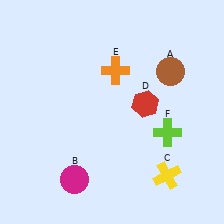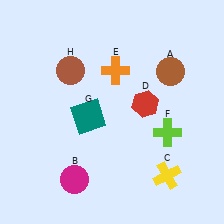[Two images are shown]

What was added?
A teal square (G), a brown circle (H) were added in Image 2.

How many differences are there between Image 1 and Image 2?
There are 2 differences between the two images.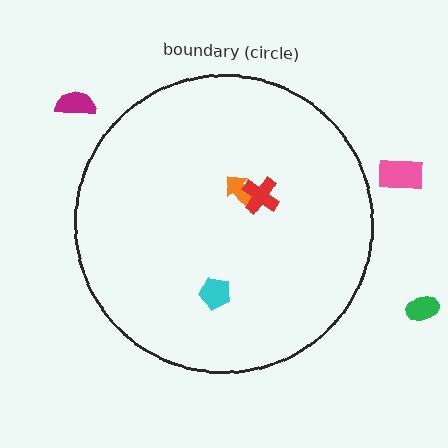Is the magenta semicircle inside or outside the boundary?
Outside.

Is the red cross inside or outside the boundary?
Inside.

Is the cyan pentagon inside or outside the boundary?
Inside.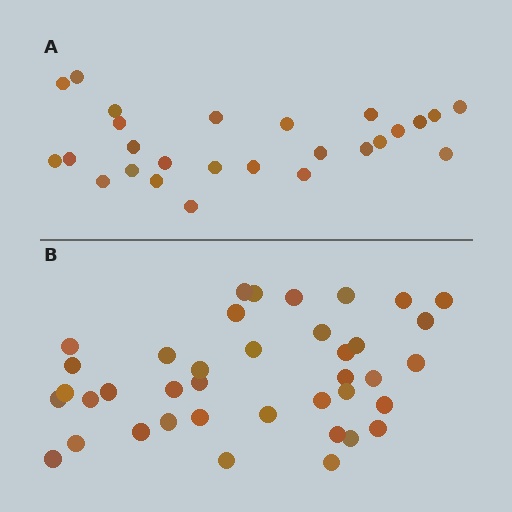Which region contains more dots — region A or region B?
Region B (the bottom region) has more dots.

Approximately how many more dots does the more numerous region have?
Region B has approximately 15 more dots than region A.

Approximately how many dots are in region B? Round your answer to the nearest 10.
About 40 dots. (The exact count is 39, which rounds to 40.)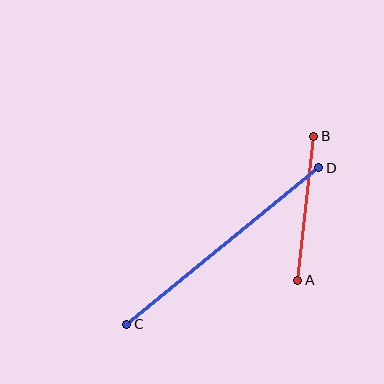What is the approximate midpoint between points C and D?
The midpoint is at approximately (223, 246) pixels.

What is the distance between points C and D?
The distance is approximately 248 pixels.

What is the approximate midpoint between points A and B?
The midpoint is at approximately (306, 208) pixels.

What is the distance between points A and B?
The distance is approximately 145 pixels.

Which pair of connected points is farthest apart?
Points C and D are farthest apart.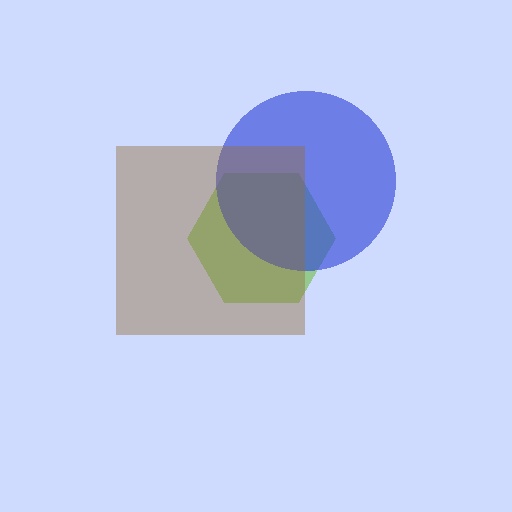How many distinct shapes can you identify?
There are 3 distinct shapes: a lime hexagon, a blue circle, a brown square.